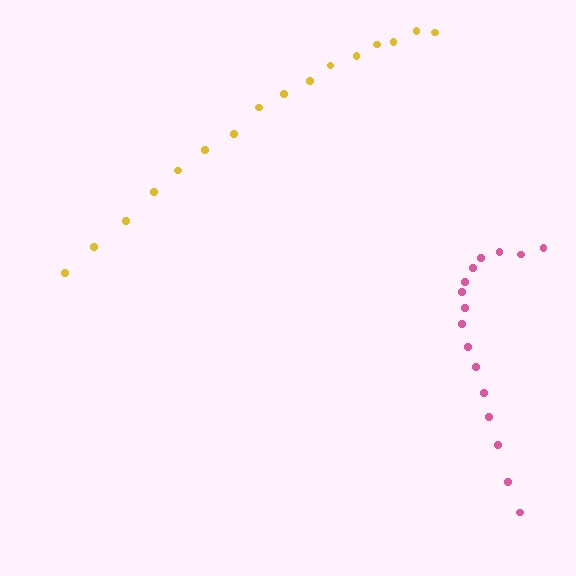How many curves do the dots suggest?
There are 2 distinct paths.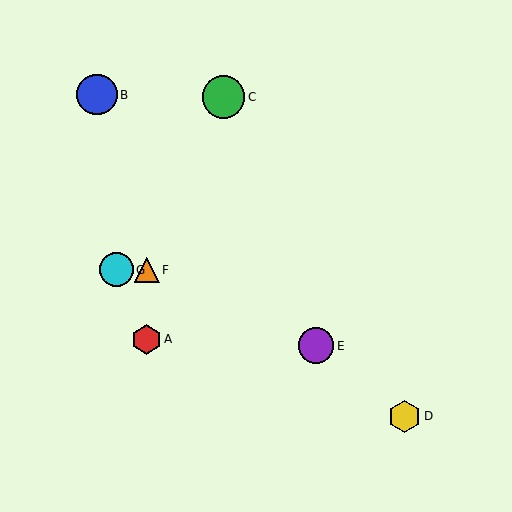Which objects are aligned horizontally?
Objects F, G are aligned horizontally.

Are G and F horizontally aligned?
Yes, both are at y≈270.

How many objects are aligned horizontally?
2 objects (F, G) are aligned horizontally.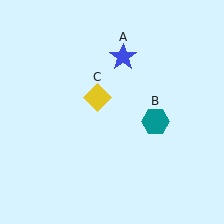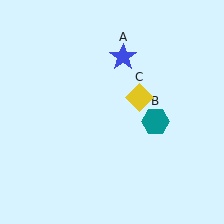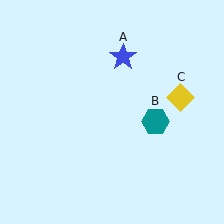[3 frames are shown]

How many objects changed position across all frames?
1 object changed position: yellow diamond (object C).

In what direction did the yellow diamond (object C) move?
The yellow diamond (object C) moved right.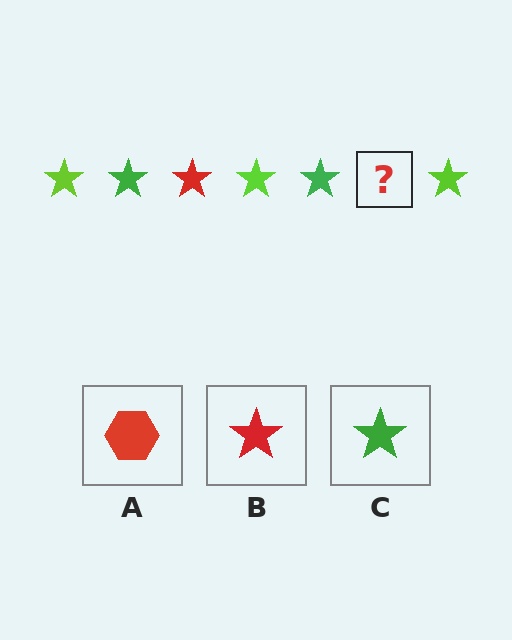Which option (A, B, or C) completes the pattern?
B.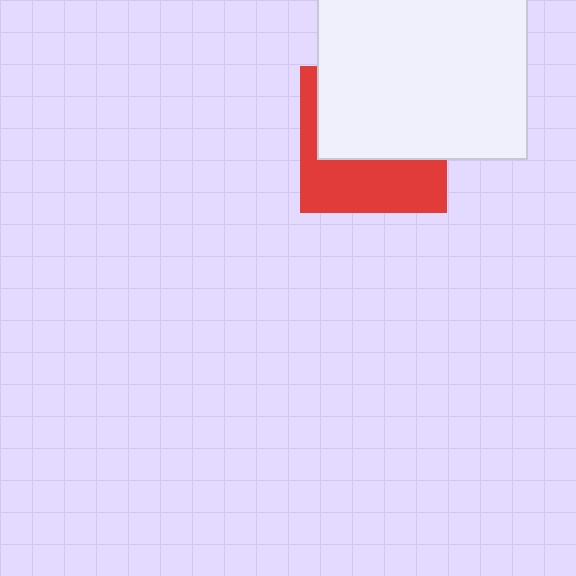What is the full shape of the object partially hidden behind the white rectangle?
The partially hidden object is a red square.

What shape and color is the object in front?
The object in front is a white rectangle.